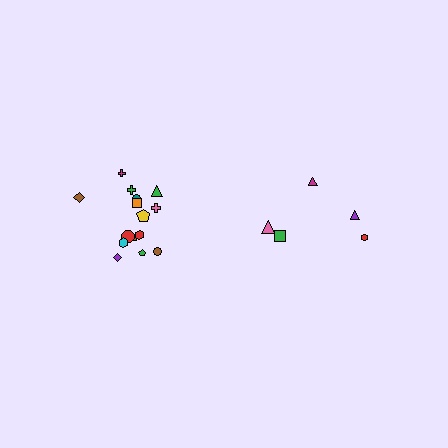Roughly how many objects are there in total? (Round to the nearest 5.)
Roughly 20 objects in total.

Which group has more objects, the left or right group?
The left group.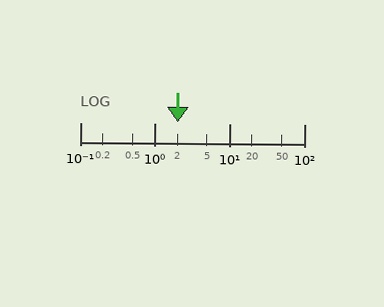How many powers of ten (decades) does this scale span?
The scale spans 3 decades, from 0.1 to 100.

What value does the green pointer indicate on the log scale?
The pointer indicates approximately 2.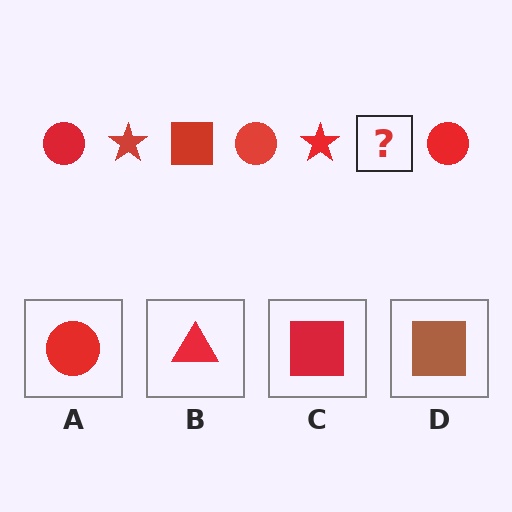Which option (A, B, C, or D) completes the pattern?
C.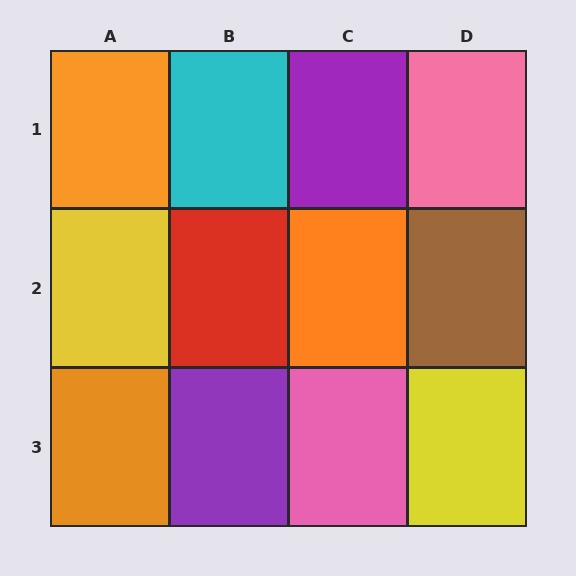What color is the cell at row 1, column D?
Pink.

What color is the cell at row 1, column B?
Cyan.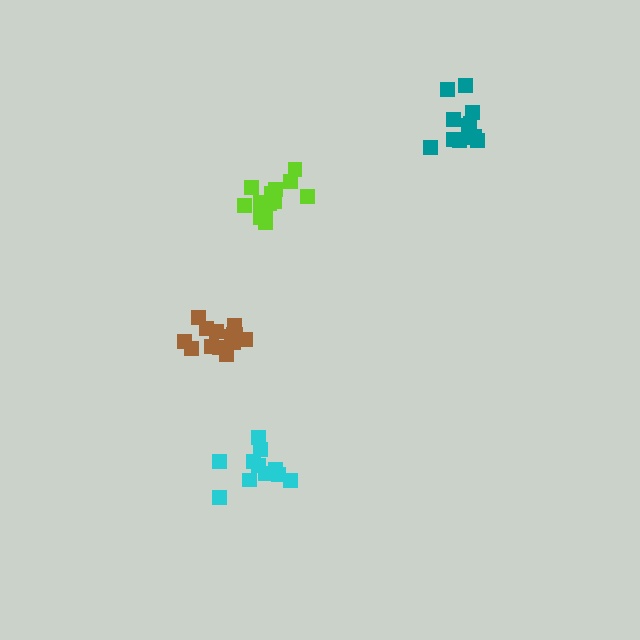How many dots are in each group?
Group 1: 11 dots, Group 2: 15 dots, Group 3: 14 dots, Group 4: 12 dots (52 total).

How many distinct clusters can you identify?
There are 4 distinct clusters.